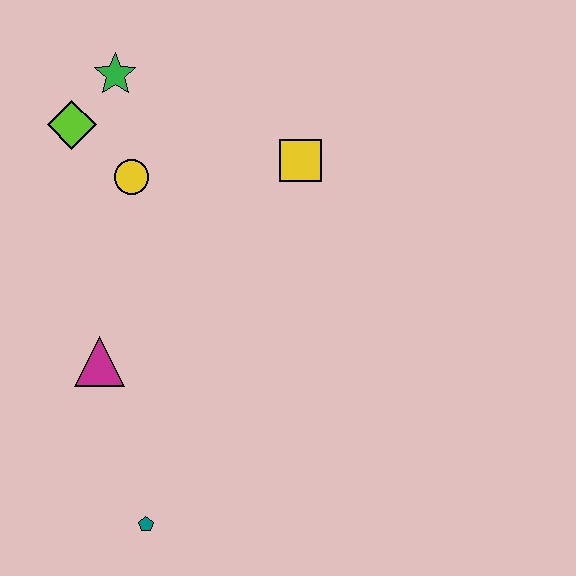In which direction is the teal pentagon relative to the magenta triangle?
The teal pentagon is below the magenta triangle.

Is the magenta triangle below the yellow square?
Yes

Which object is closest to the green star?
The lime diamond is closest to the green star.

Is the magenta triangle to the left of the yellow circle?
Yes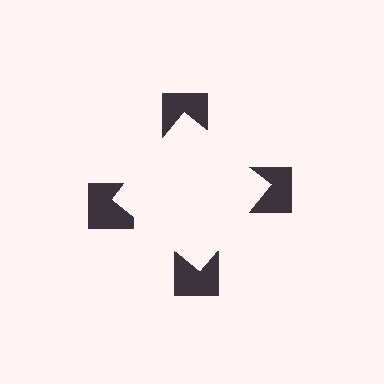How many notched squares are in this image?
There are 4 — one at each vertex of the illusory square.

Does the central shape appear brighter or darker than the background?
It typically appears slightly brighter than the background, even though no actual brightness change is drawn.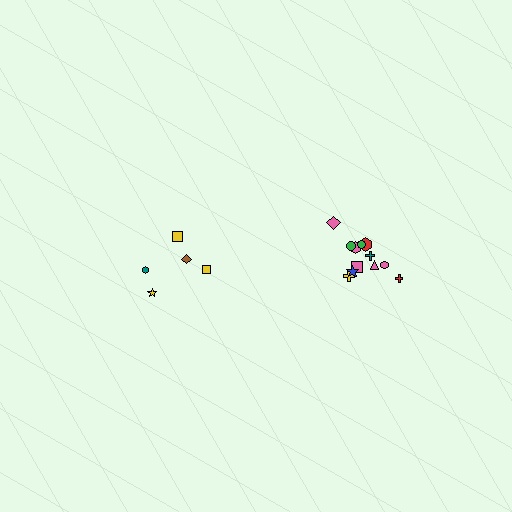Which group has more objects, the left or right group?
The right group.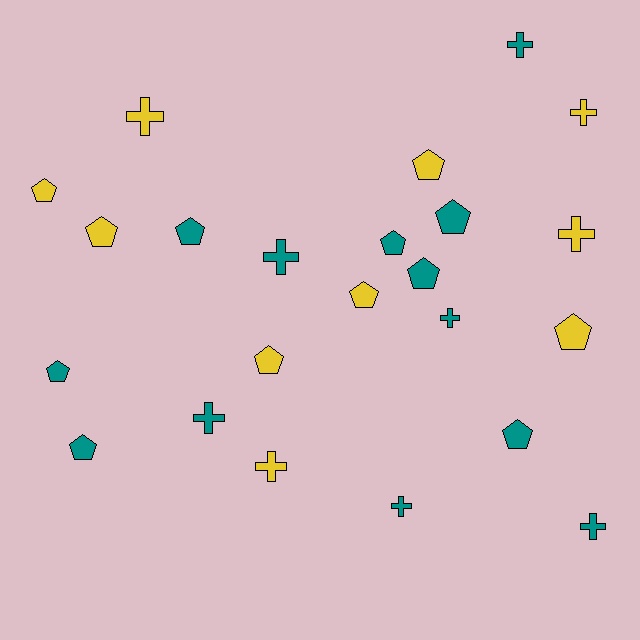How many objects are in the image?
There are 23 objects.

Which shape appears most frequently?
Pentagon, with 13 objects.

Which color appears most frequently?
Teal, with 13 objects.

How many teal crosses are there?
There are 6 teal crosses.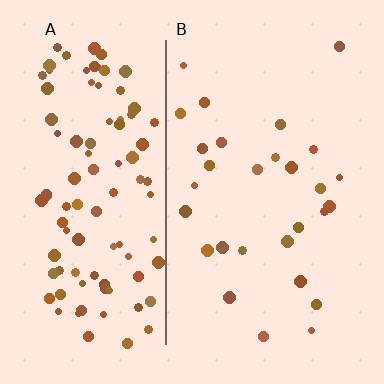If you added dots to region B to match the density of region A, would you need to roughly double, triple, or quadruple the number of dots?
Approximately quadruple.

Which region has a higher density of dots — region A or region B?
A (the left).